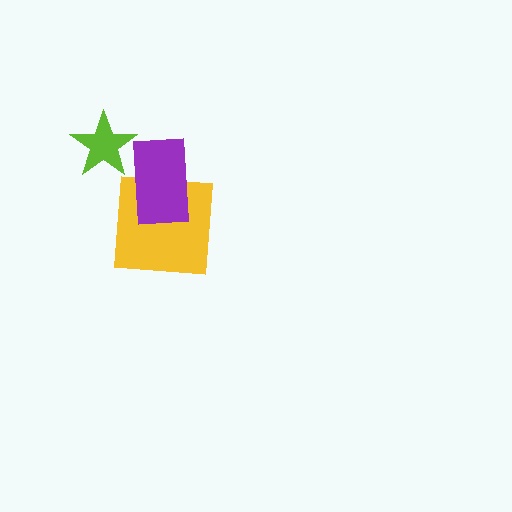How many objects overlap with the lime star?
1 object overlaps with the lime star.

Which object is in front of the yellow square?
The purple rectangle is in front of the yellow square.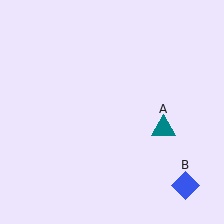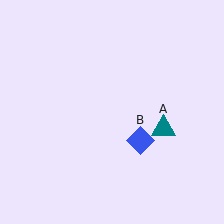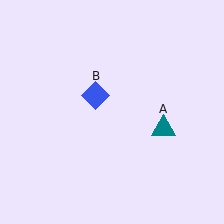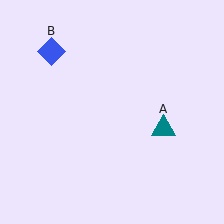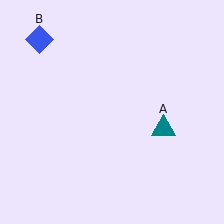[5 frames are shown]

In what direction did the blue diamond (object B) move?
The blue diamond (object B) moved up and to the left.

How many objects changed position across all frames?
1 object changed position: blue diamond (object B).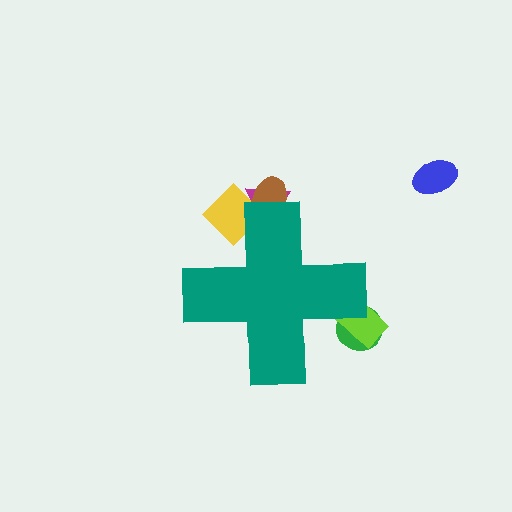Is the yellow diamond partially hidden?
Yes, the yellow diamond is partially hidden behind the teal cross.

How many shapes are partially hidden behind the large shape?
5 shapes are partially hidden.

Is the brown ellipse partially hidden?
Yes, the brown ellipse is partially hidden behind the teal cross.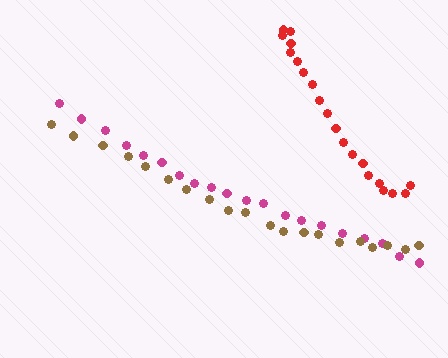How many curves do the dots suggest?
There are 3 distinct paths.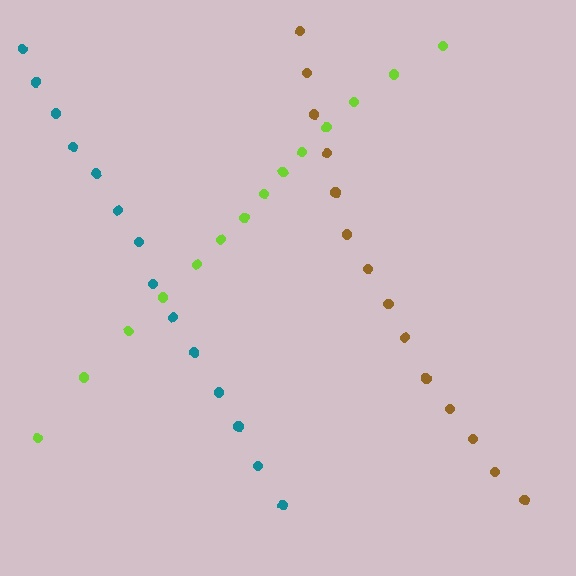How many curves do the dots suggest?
There are 3 distinct paths.